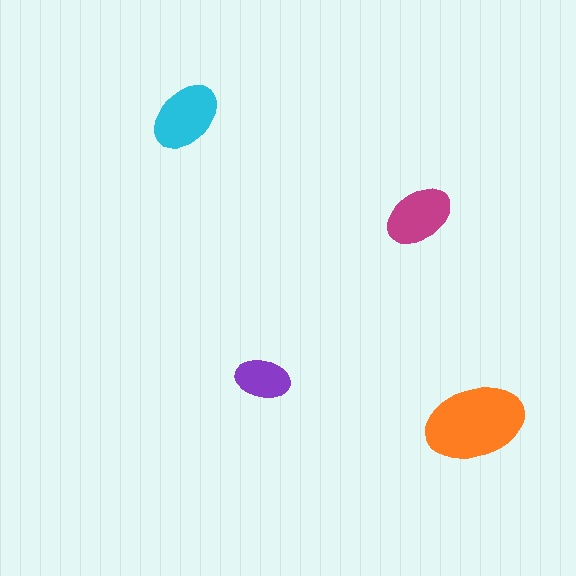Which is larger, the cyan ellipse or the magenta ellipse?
The cyan one.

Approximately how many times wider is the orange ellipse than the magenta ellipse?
About 1.5 times wider.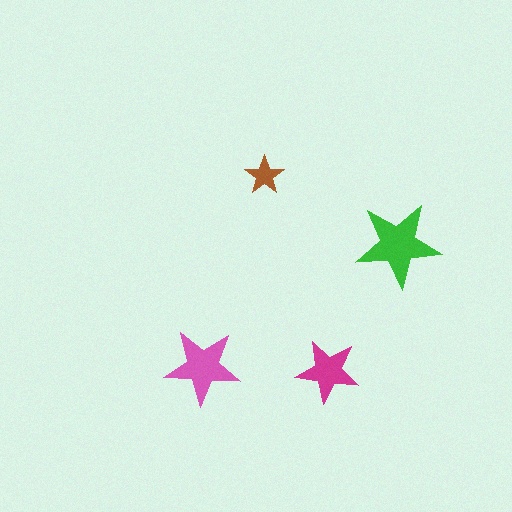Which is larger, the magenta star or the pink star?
The pink one.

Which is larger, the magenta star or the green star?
The green one.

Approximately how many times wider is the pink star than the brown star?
About 2 times wider.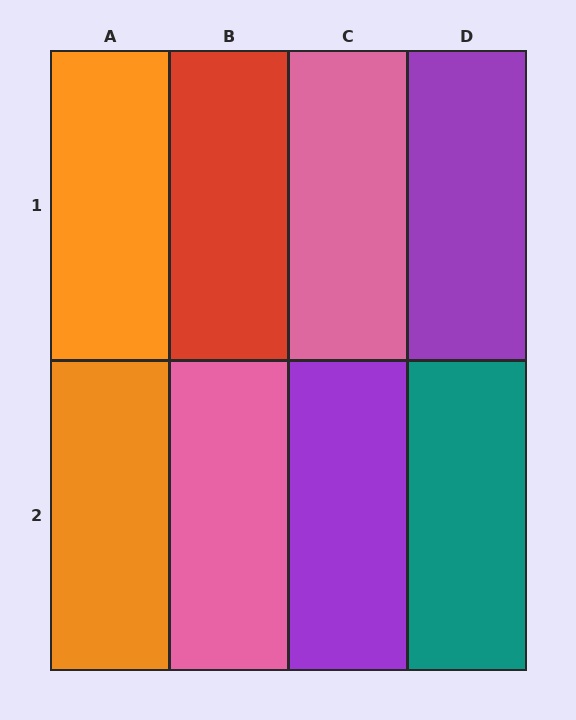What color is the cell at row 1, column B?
Red.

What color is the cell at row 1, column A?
Orange.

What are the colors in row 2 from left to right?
Orange, pink, purple, teal.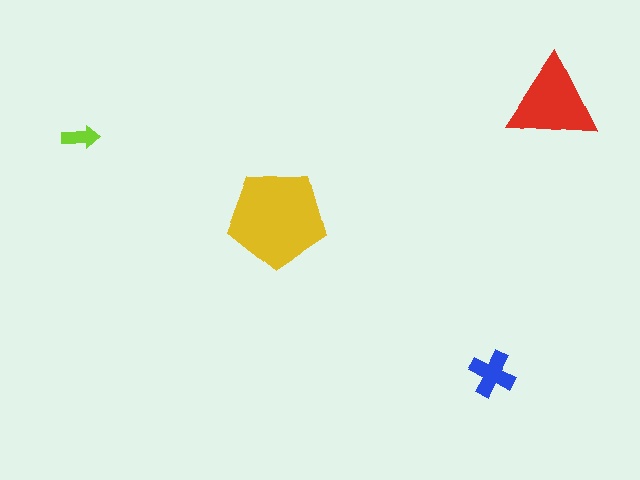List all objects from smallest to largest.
The lime arrow, the blue cross, the red triangle, the yellow pentagon.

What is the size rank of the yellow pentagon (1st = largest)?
1st.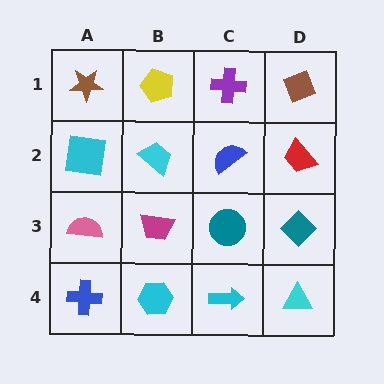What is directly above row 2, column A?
A brown star.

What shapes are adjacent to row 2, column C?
A purple cross (row 1, column C), a teal circle (row 3, column C), a cyan trapezoid (row 2, column B), a red trapezoid (row 2, column D).